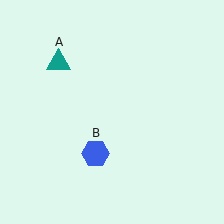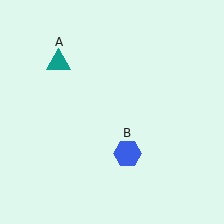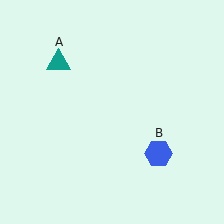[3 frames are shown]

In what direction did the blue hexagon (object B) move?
The blue hexagon (object B) moved right.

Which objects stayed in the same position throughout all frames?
Teal triangle (object A) remained stationary.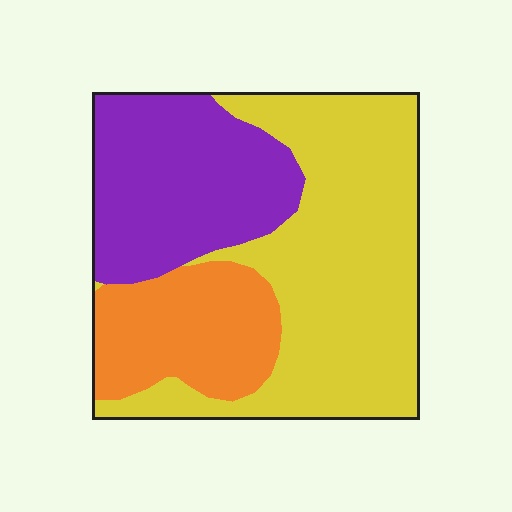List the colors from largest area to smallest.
From largest to smallest: yellow, purple, orange.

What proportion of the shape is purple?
Purple takes up between a quarter and a half of the shape.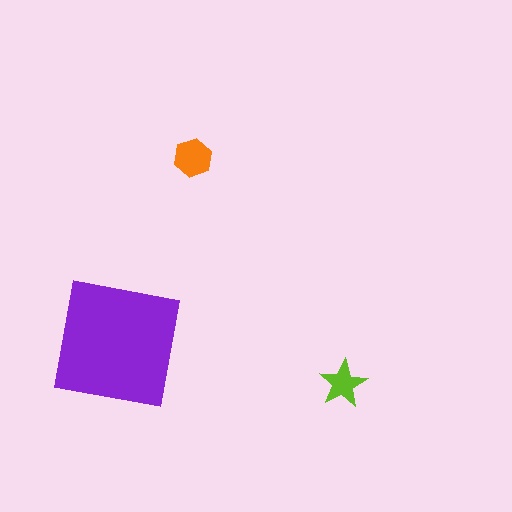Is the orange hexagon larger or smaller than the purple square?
Smaller.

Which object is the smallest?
The lime star.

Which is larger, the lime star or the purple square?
The purple square.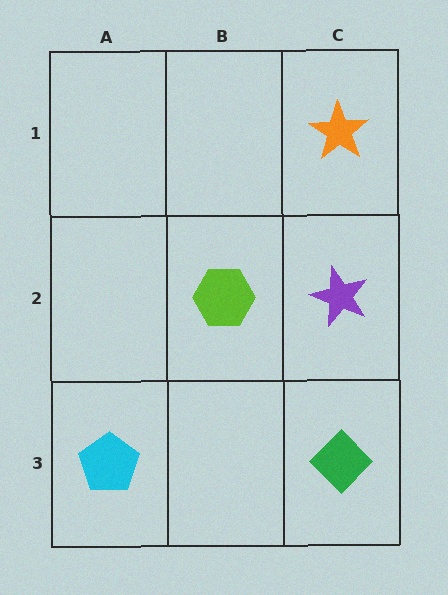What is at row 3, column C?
A green diamond.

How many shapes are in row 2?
2 shapes.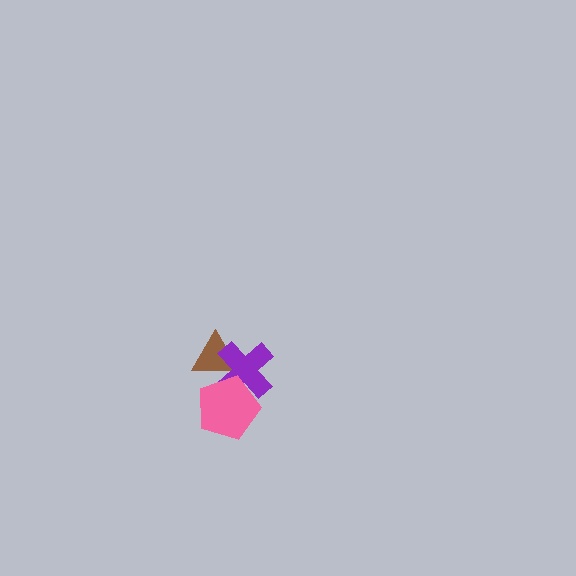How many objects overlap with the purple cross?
2 objects overlap with the purple cross.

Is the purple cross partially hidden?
Yes, it is partially covered by another shape.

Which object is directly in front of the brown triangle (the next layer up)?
The purple cross is directly in front of the brown triangle.